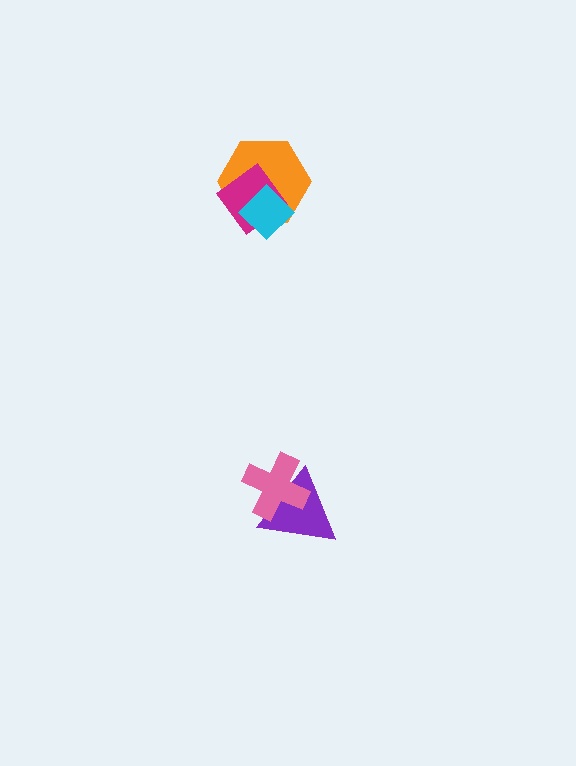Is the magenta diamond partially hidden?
Yes, it is partially covered by another shape.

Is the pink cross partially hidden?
No, no other shape covers it.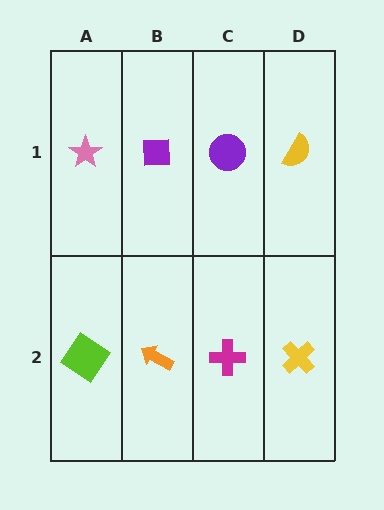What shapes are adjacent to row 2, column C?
A purple circle (row 1, column C), an orange arrow (row 2, column B), a yellow cross (row 2, column D).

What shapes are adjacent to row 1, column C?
A magenta cross (row 2, column C), a purple square (row 1, column B), a yellow semicircle (row 1, column D).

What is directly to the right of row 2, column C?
A yellow cross.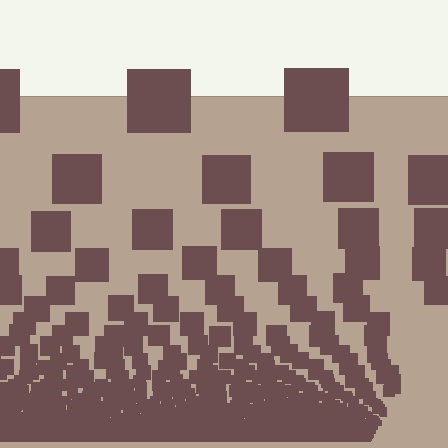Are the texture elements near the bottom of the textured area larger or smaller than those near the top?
Smaller. The gradient is inverted — elements near the bottom are smaller and denser.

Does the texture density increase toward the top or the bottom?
Density increases toward the bottom.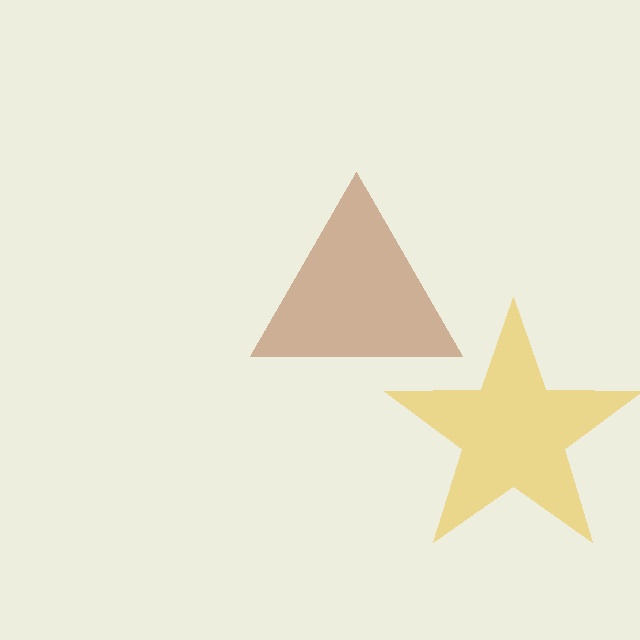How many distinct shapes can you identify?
There are 2 distinct shapes: a yellow star, a brown triangle.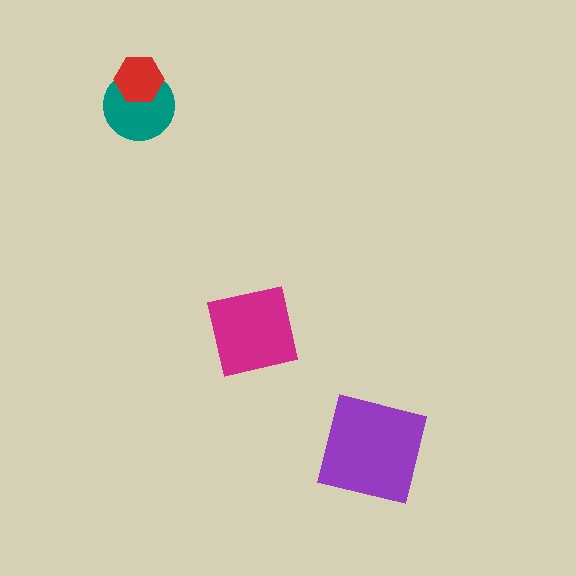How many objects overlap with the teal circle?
1 object overlaps with the teal circle.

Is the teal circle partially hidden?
Yes, it is partially covered by another shape.